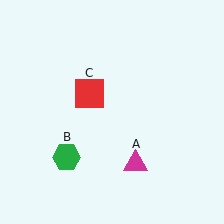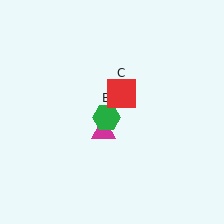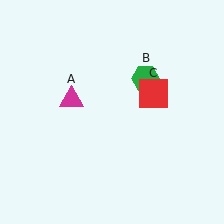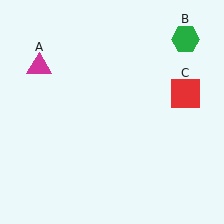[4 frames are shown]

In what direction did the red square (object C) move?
The red square (object C) moved right.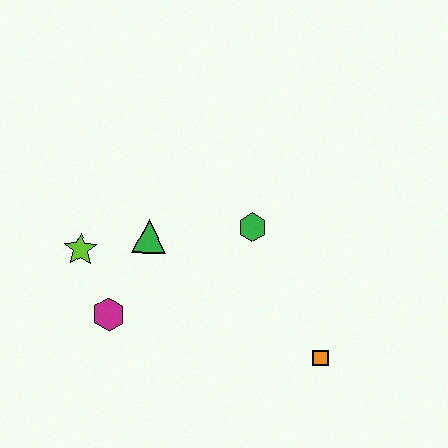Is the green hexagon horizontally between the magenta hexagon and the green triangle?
No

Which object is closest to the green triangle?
The lime star is closest to the green triangle.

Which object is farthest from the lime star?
The orange square is farthest from the lime star.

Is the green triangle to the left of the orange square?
Yes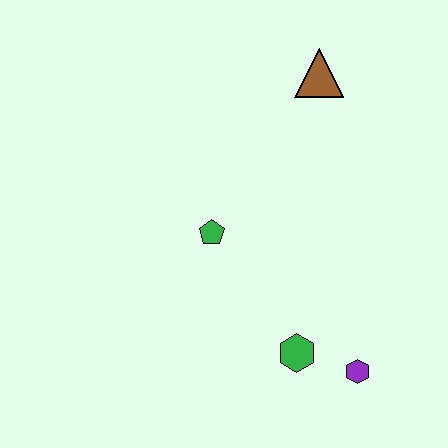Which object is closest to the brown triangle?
The green pentagon is closest to the brown triangle.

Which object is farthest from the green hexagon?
The brown triangle is farthest from the green hexagon.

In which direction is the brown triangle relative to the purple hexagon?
The brown triangle is above the purple hexagon.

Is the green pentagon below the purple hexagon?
No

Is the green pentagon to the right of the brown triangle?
No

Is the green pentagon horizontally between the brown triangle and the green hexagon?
No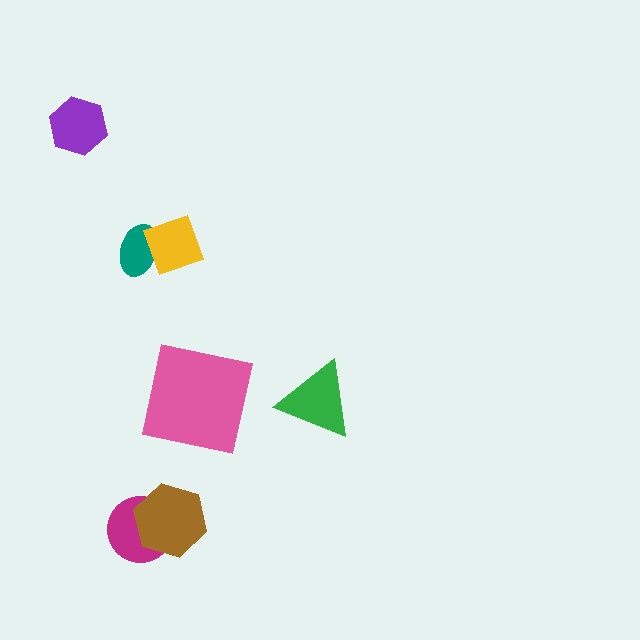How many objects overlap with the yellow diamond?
1 object overlaps with the yellow diamond.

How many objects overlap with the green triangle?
0 objects overlap with the green triangle.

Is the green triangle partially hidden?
No, no other shape covers it.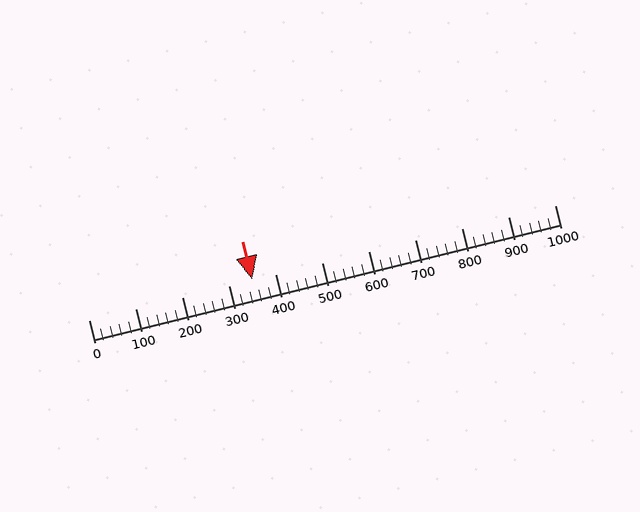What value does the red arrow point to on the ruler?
The red arrow points to approximately 352.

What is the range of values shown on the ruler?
The ruler shows values from 0 to 1000.